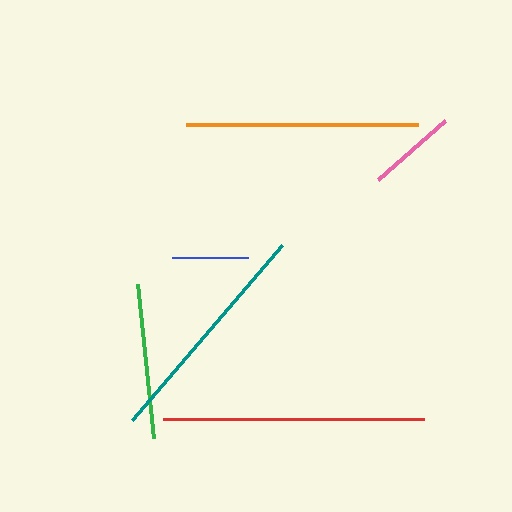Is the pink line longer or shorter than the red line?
The red line is longer than the pink line.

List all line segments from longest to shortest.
From longest to shortest: red, orange, teal, green, pink, blue.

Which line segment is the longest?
The red line is the longest at approximately 261 pixels.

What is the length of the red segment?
The red segment is approximately 261 pixels long.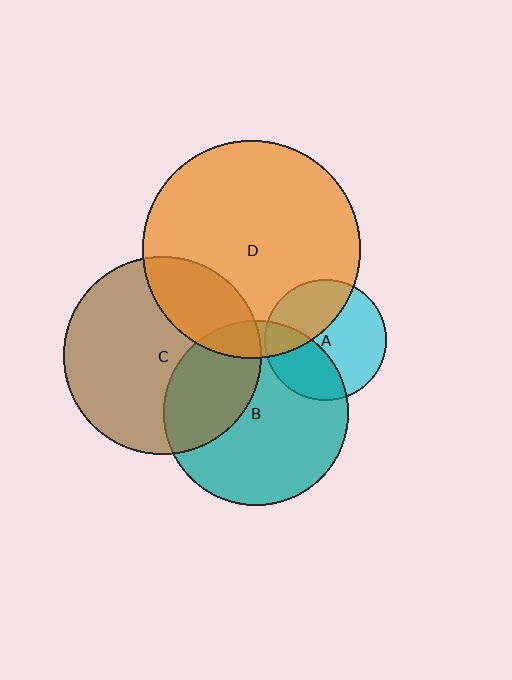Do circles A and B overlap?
Yes.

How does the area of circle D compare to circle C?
Approximately 1.2 times.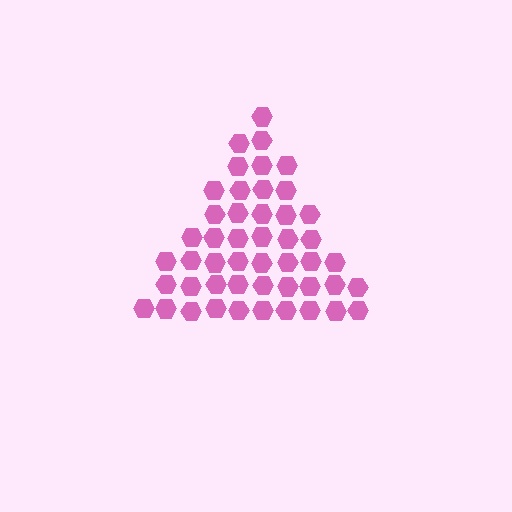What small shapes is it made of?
It is made of small hexagons.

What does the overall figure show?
The overall figure shows a triangle.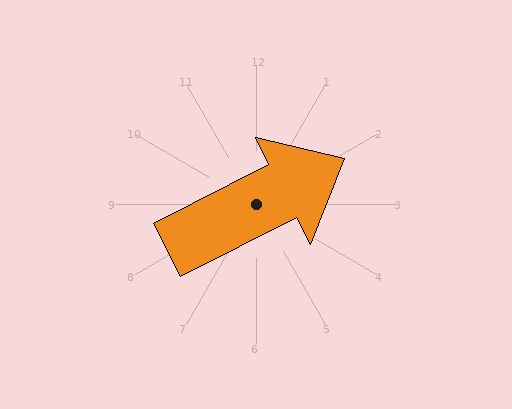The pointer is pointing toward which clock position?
Roughly 2 o'clock.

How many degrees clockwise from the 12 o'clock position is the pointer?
Approximately 63 degrees.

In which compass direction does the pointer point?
Northeast.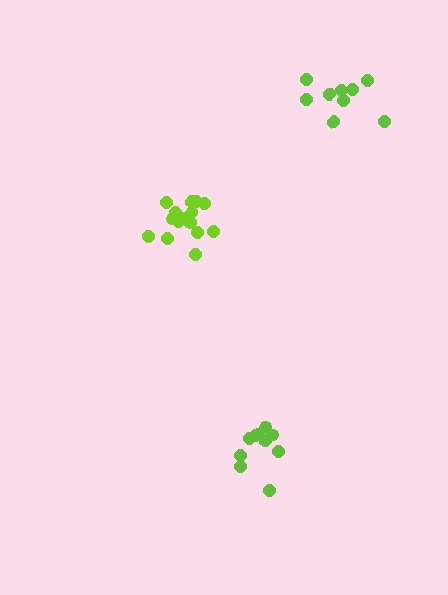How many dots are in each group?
Group 1: 15 dots, Group 2: 10 dots, Group 3: 9 dots (34 total).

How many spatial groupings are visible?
There are 3 spatial groupings.